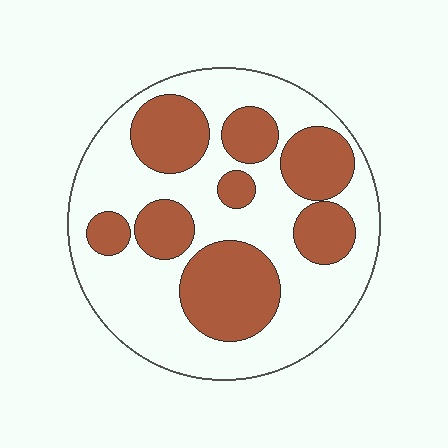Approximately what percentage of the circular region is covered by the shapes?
Approximately 40%.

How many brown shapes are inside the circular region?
8.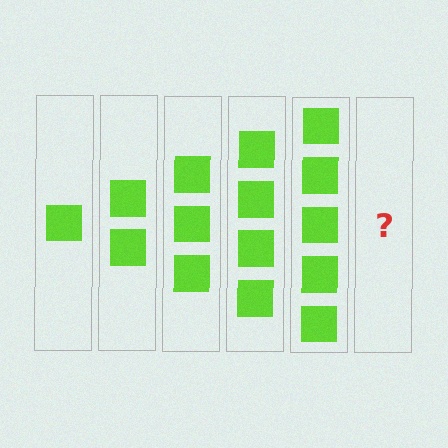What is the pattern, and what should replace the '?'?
The pattern is that each step adds one more square. The '?' should be 6 squares.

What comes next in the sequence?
The next element should be 6 squares.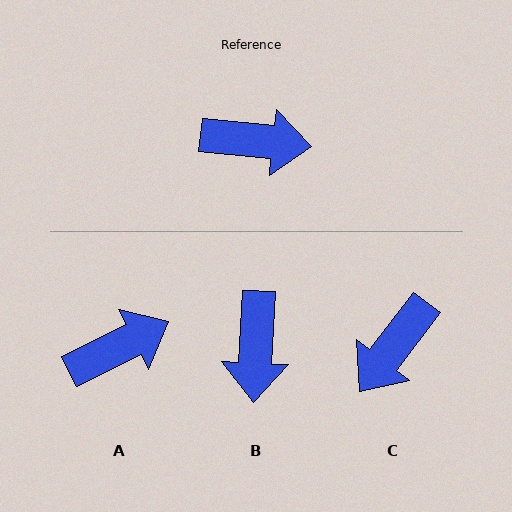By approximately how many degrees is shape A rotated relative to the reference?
Approximately 32 degrees counter-clockwise.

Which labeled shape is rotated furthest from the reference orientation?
C, about 121 degrees away.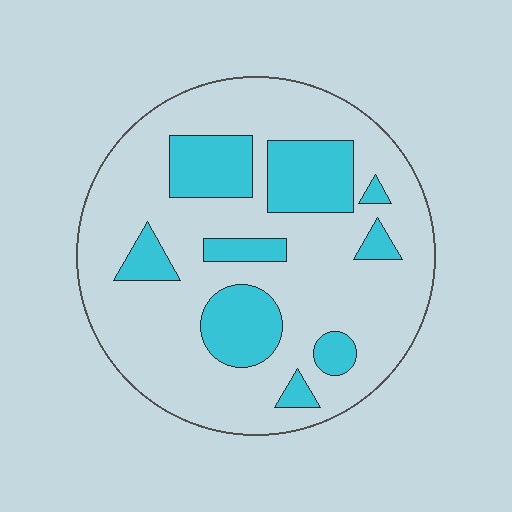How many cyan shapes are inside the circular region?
9.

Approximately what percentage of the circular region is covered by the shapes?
Approximately 25%.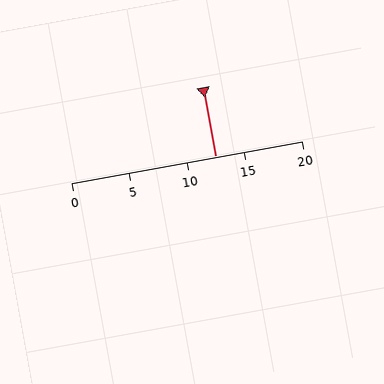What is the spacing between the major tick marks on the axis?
The major ticks are spaced 5 apart.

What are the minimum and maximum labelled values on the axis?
The axis runs from 0 to 20.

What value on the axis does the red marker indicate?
The marker indicates approximately 12.5.